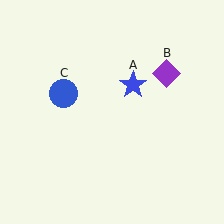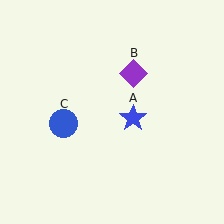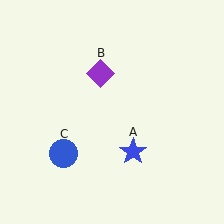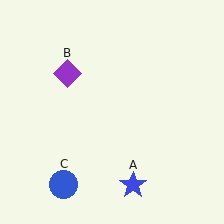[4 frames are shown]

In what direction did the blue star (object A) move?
The blue star (object A) moved down.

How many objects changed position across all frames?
3 objects changed position: blue star (object A), purple diamond (object B), blue circle (object C).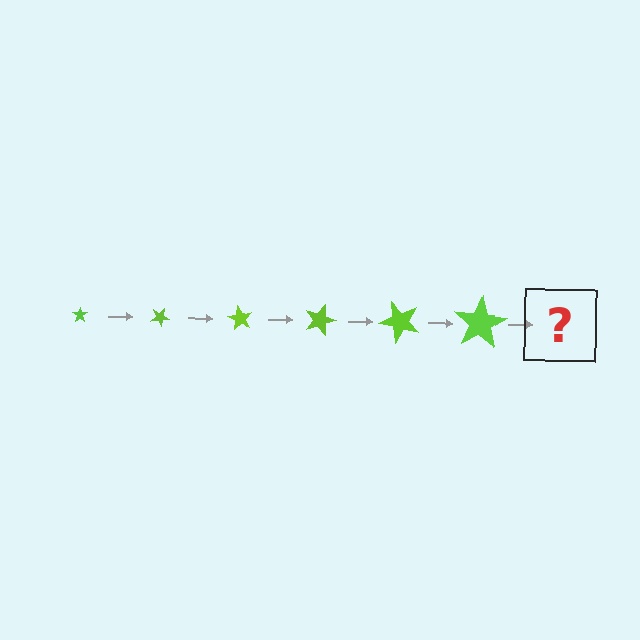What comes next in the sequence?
The next element should be a star, larger than the previous one and rotated 180 degrees from the start.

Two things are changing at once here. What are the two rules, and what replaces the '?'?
The two rules are that the star grows larger each step and it rotates 30 degrees each step. The '?' should be a star, larger than the previous one and rotated 180 degrees from the start.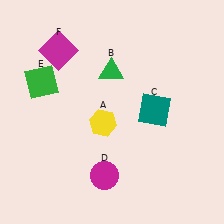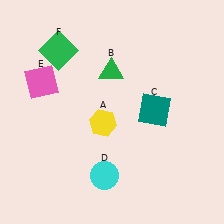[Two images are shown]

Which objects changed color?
D changed from magenta to cyan. E changed from green to pink. F changed from magenta to green.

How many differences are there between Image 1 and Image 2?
There are 3 differences between the two images.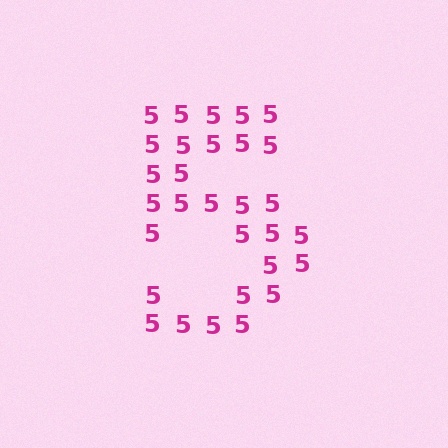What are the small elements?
The small elements are digit 5's.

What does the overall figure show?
The overall figure shows the digit 5.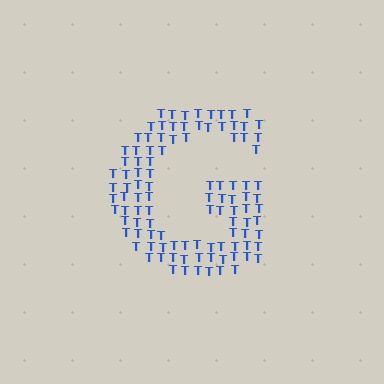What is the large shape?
The large shape is the letter G.